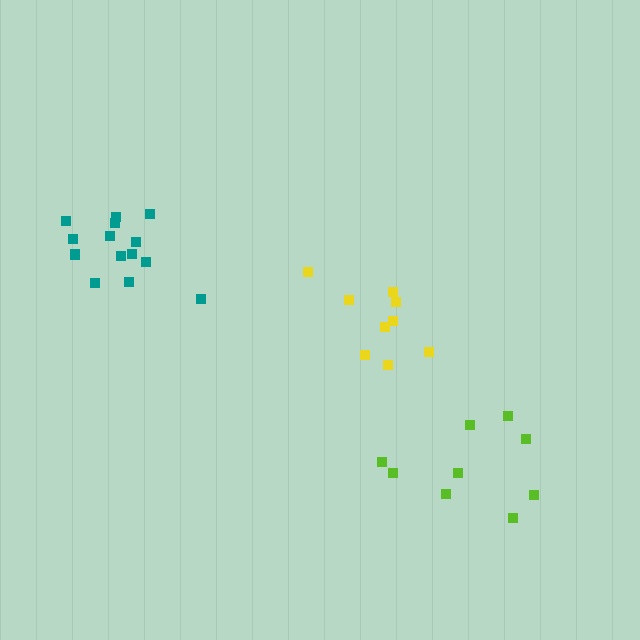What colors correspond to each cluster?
The clusters are colored: yellow, teal, lime.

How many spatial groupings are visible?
There are 3 spatial groupings.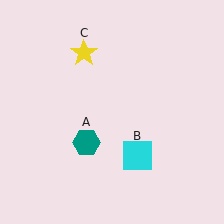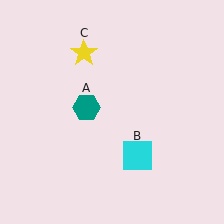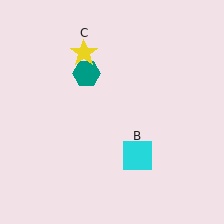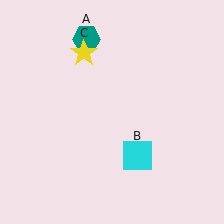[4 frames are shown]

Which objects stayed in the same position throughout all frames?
Cyan square (object B) and yellow star (object C) remained stationary.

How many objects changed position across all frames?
1 object changed position: teal hexagon (object A).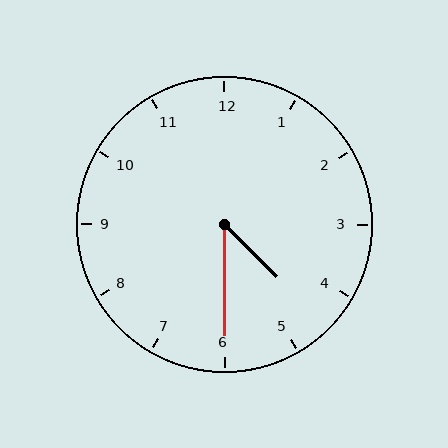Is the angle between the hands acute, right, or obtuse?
It is acute.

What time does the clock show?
4:30.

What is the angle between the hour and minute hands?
Approximately 45 degrees.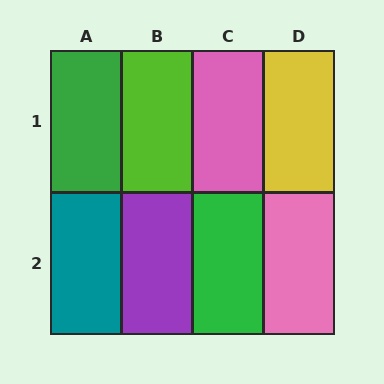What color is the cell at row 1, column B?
Lime.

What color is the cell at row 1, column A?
Green.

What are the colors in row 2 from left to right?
Teal, purple, green, pink.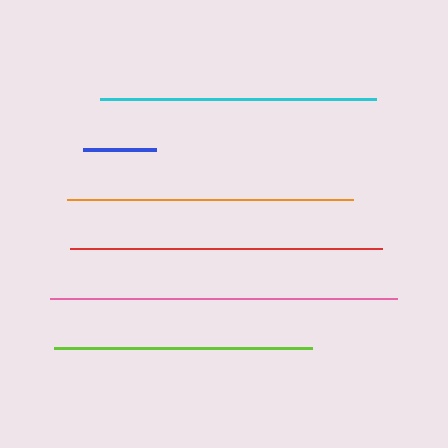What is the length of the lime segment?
The lime segment is approximately 258 pixels long.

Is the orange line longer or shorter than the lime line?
The orange line is longer than the lime line.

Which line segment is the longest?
The pink line is the longest at approximately 348 pixels.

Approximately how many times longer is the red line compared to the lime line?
The red line is approximately 1.2 times the length of the lime line.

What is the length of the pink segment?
The pink segment is approximately 348 pixels long.